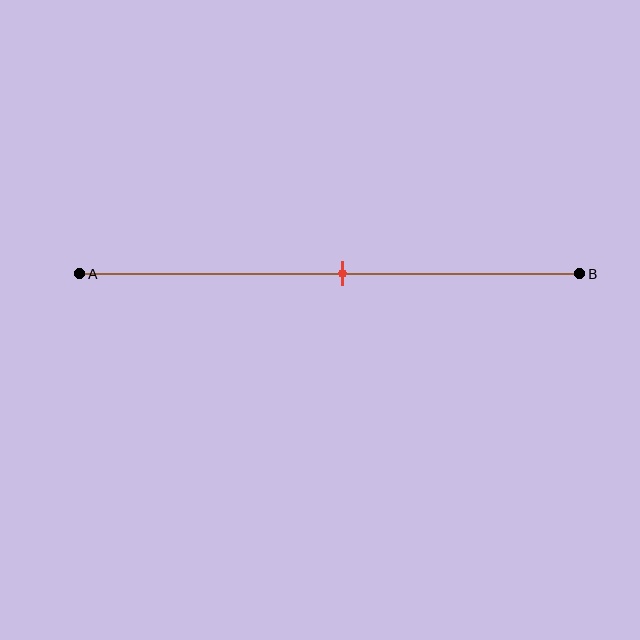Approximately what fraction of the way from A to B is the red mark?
The red mark is approximately 55% of the way from A to B.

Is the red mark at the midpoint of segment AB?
Yes, the mark is approximately at the midpoint.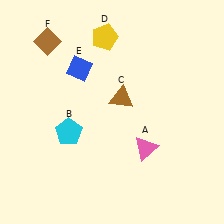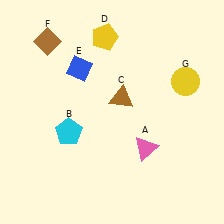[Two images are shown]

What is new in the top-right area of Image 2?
A yellow circle (G) was added in the top-right area of Image 2.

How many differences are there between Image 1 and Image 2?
There is 1 difference between the two images.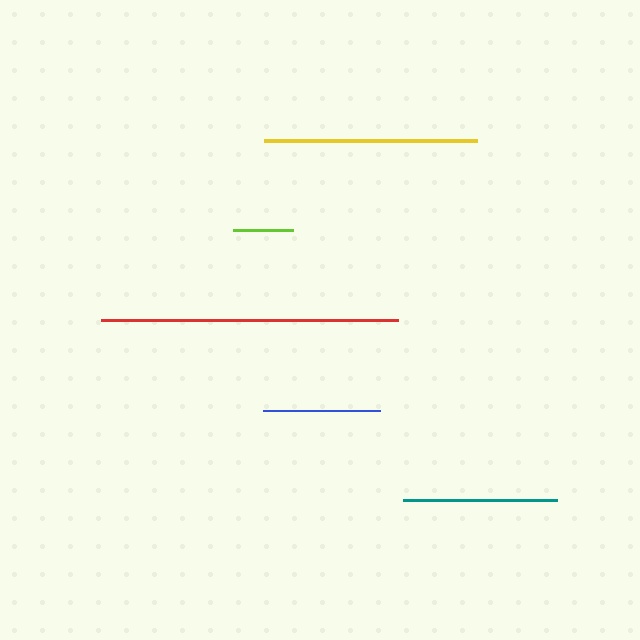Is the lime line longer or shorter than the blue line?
The blue line is longer than the lime line.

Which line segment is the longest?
The red line is the longest at approximately 297 pixels.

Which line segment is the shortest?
The lime line is the shortest at approximately 60 pixels.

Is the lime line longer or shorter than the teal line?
The teal line is longer than the lime line.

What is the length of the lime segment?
The lime segment is approximately 60 pixels long.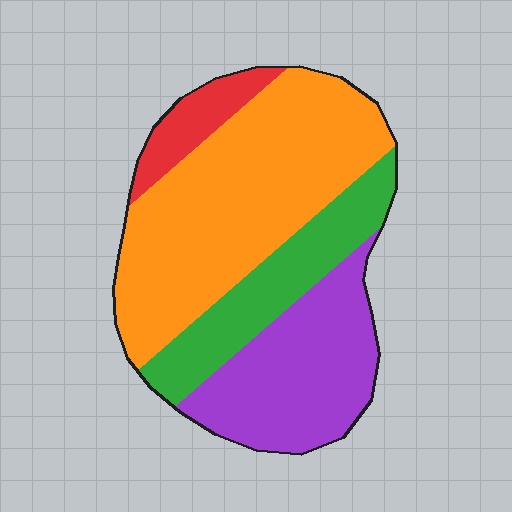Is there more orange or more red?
Orange.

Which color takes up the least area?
Red, at roughly 10%.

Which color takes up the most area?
Orange, at roughly 45%.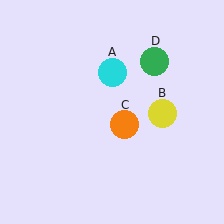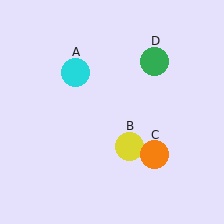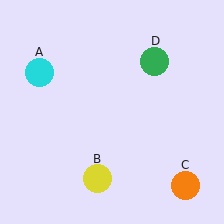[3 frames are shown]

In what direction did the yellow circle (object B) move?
The yellow circle (object B) moved down and to the left.